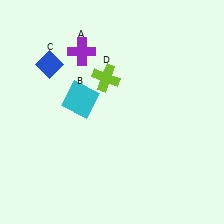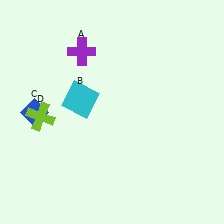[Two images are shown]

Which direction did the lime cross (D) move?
The lime cross (D) moved left.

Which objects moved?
The objects that moved are: the blue diamond (C), the lime cross (D).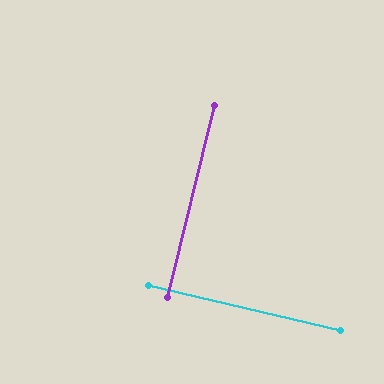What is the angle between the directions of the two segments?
Approximately 89 degrees.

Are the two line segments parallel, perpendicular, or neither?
Perpendicular — they meet at approximately 89°.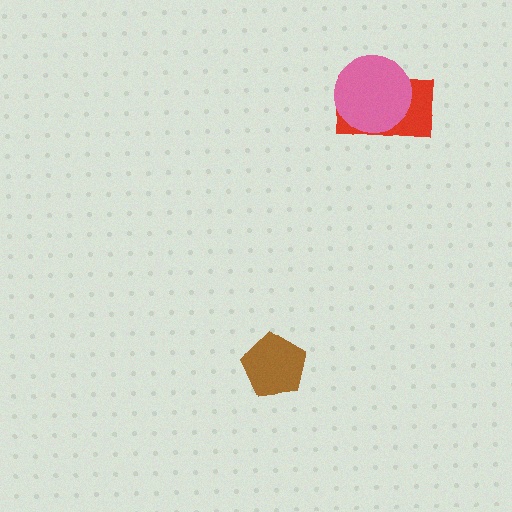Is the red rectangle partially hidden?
Yes, it is partially covered by another shape.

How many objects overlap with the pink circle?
1 object overlaps with the pink circle.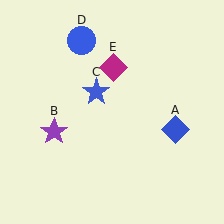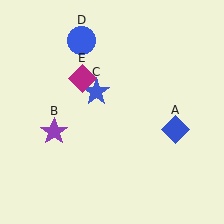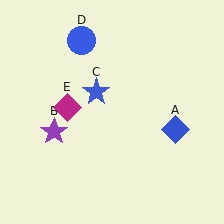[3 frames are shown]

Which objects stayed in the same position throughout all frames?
Blue diamond (object A) and purple star (object B) and blue star (object C) and blue circle (object D) remained stationary.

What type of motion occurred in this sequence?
The magenta diamond (object E) rotated counterclockwise around the center of the scene.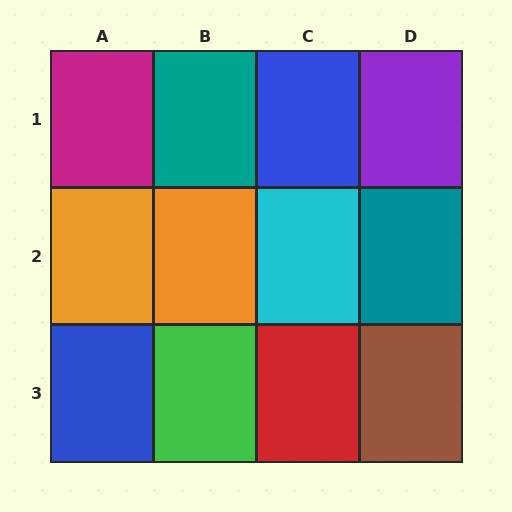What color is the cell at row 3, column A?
Blue.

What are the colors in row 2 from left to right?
Orange, orange, cyan, teal.